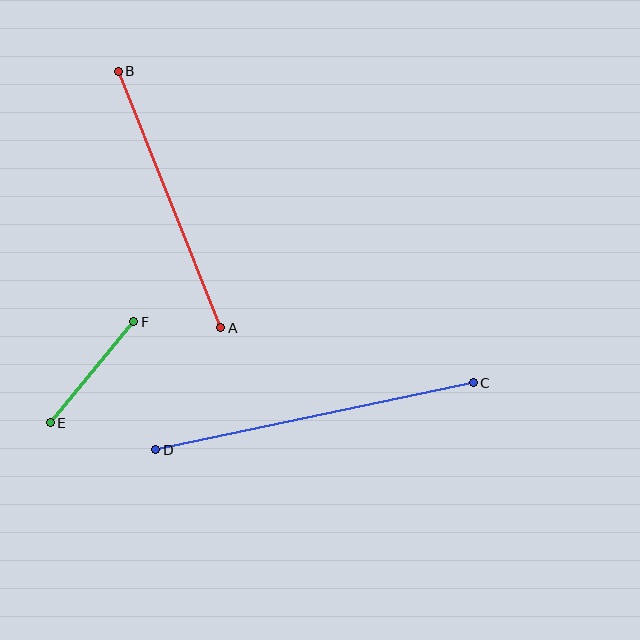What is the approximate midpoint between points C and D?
The midpoint is at approximately (314, 416) pixels.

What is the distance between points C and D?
The distance is approximately 324 pixels.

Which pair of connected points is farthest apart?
Points C and D are farthest apart.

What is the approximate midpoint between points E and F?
The midpoint is at approximately (92, 372) pixels.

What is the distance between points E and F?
The distance is approximately 131 pixels.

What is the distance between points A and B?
The distance is approximately 276 pixels.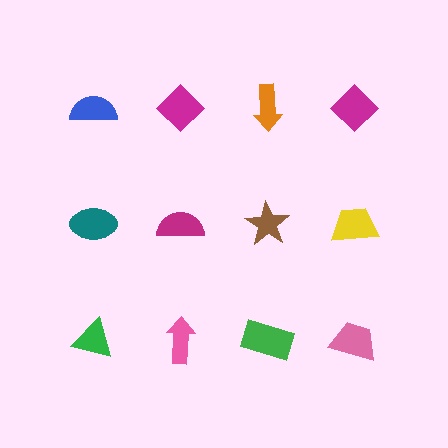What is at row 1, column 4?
A magenta diamond.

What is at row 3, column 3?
A green rectangle.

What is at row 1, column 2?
A magenta diamond.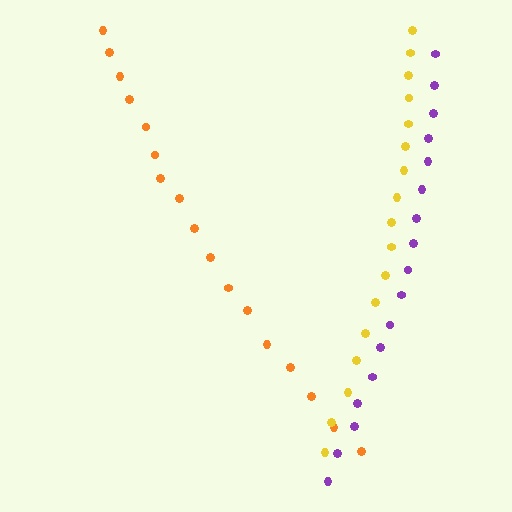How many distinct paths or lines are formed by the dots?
There are 3 distinct paths.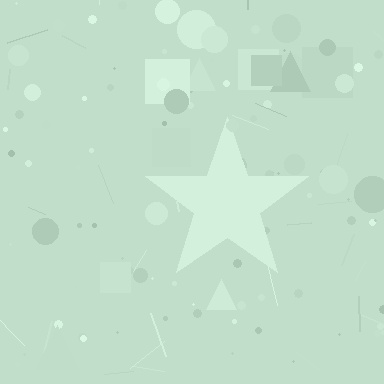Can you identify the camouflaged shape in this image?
The camouflaged shape is a star.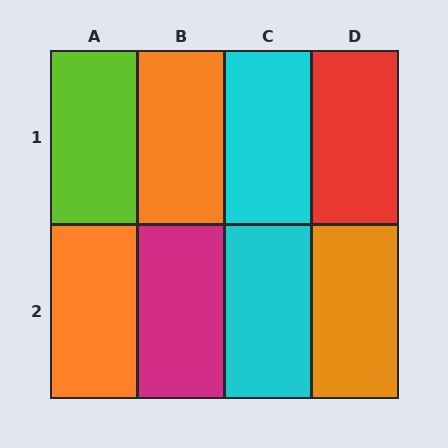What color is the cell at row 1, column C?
Cyan.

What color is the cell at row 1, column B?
Orange.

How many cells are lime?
1 cell is lime.